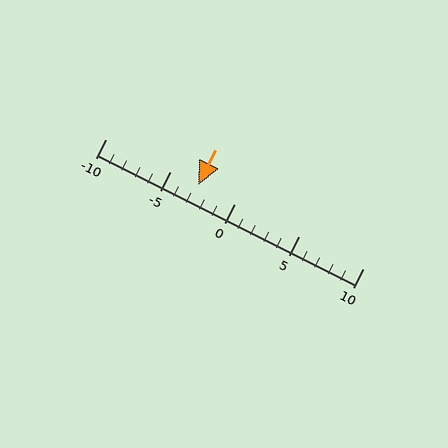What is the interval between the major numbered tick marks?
The major tick marks are spaced 5 units apart.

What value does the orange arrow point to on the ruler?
The orange arrow points to approximately -3.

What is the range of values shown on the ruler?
The ruler shows values from -10 to 10.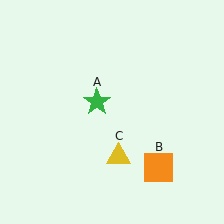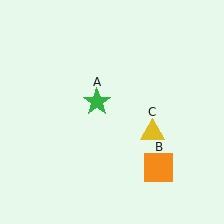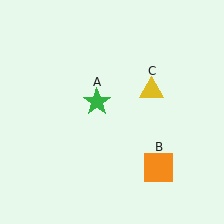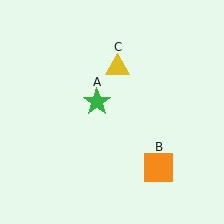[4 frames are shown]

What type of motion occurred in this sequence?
The yellow triangle (object C) rotated counterclockwise around the center of the scene.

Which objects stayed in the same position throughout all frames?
Green star (object A) and orange square (object B) remained stationary.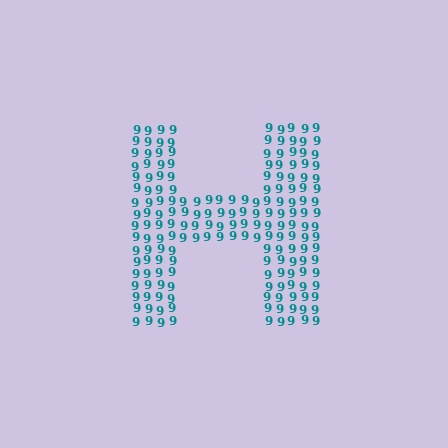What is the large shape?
The large shape is the letter H.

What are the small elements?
The small elements are digit 9's.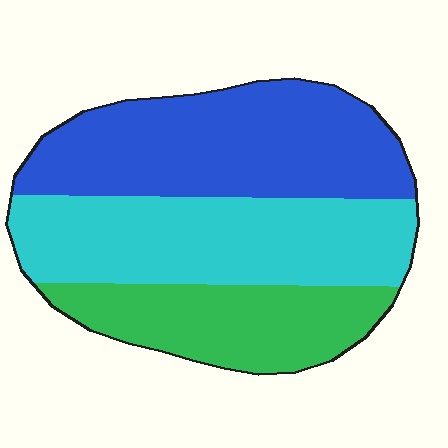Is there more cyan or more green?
Cyan.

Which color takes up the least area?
Green, at roughly 25%.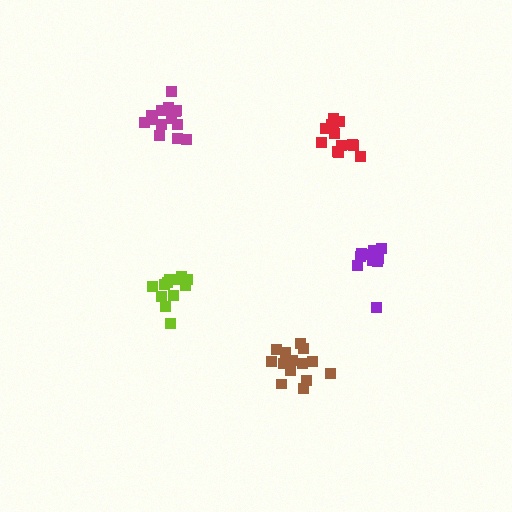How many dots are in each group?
Group 1: 13 dots, Group 2: 15 dots, Group 3: 11 dots, Group 4: 14 dots, Group 5: 15 dots (68 total).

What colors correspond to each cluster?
The clusters are colored: lime, magenta, purple, red, brown.